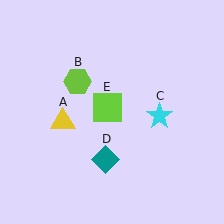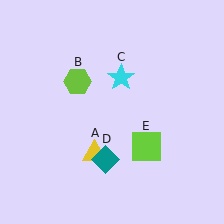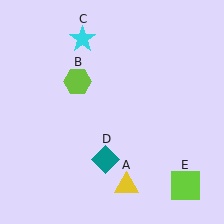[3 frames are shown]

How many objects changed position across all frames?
3 objects changed position: yellow triangle (object A), cyan star (object C), lime square (object E).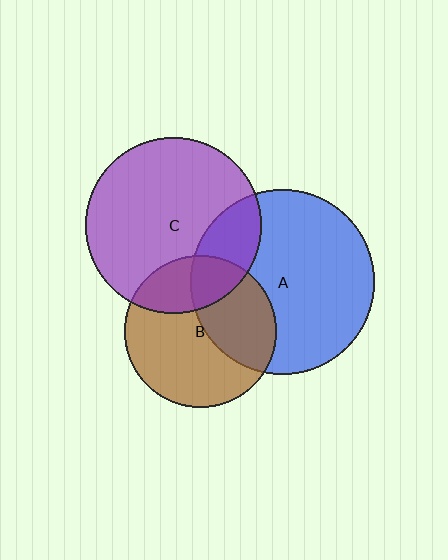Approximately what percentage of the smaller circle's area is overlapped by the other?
Approximately 25%.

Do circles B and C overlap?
Yes.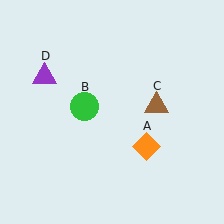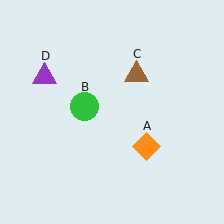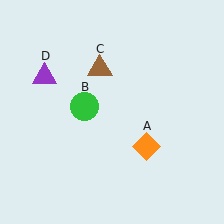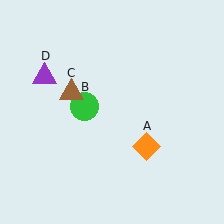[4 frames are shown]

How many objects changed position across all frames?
1 object changed position: brown triangle (object C).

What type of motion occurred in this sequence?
The brown triangle (object C) rotated counterclockwise around the center of the scene.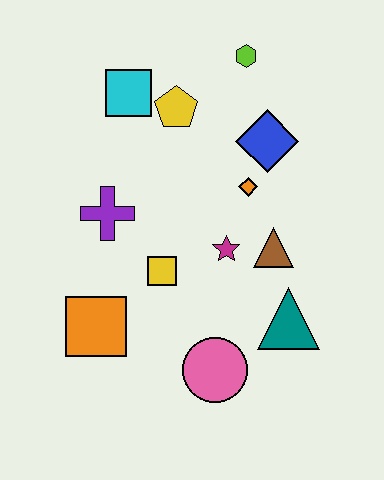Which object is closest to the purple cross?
The yellow square is closest to the purple cross.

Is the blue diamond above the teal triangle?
Yes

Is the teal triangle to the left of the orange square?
No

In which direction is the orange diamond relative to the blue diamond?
The orange diamond is below the blue diamond.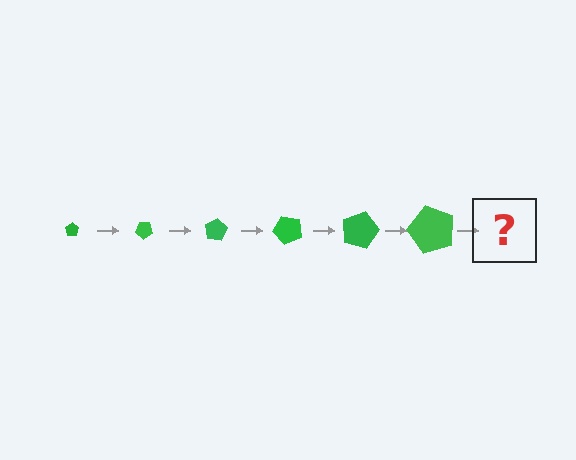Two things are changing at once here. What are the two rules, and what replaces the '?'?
The two rules are that the pentagon grows larger each step and it rotates 40 degrees each step. The '?' should be a pentagon, larger than the previous one and rotated 240 degrees from the start.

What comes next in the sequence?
The next element should be a pentagon, larger than the previous one and rotated 240 degrees from the start.